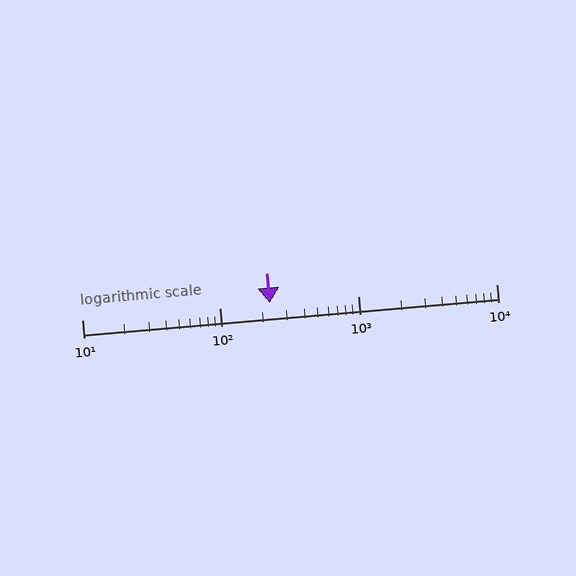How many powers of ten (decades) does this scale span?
The scale spans 3 decades, from 10 to 10000.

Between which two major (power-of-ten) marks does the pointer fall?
The pointer is between 100 and 1000.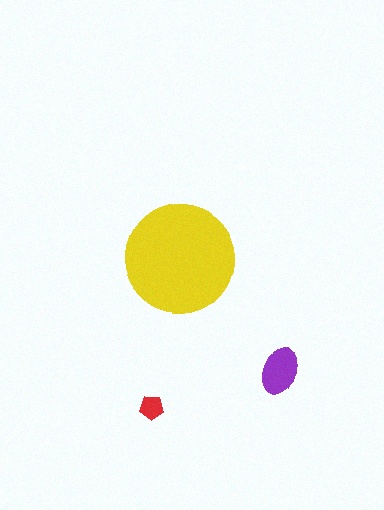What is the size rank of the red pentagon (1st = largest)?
3rd.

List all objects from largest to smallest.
The yellow circle, the purple ellipse, the red pentagon.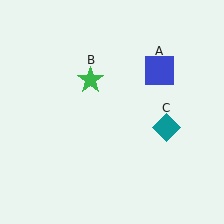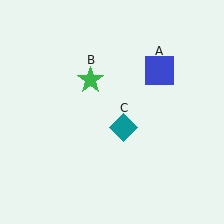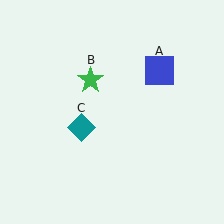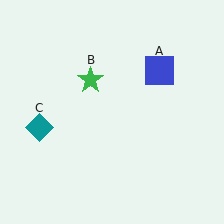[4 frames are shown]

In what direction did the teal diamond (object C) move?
The teal diamond (object C) moved left.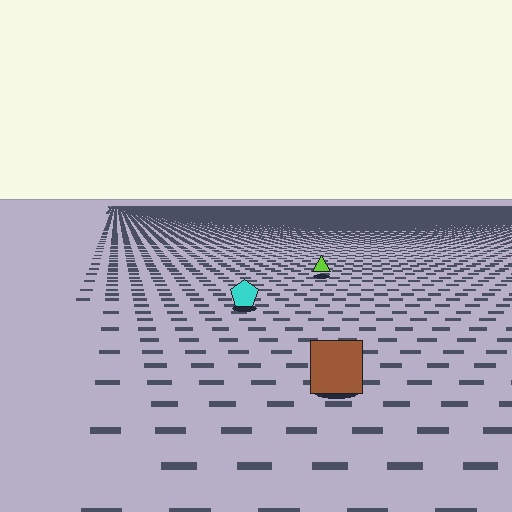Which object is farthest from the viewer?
The lime triangle is farthest from the viewer. It appears smaller and the ground texture around it is denser.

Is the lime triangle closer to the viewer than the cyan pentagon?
No. The cyan pentagon is closer — you can tell from the texture gradient: the ground texture is coarser near it.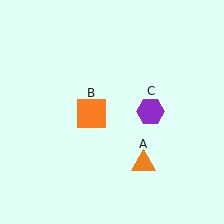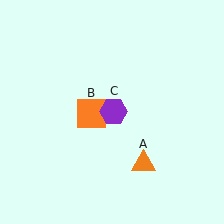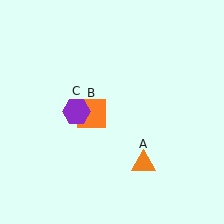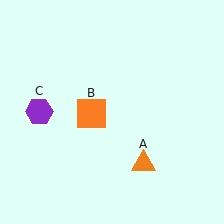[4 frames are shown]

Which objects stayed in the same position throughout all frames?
Orange triangle (object A) and orange square (object B) remained stationary.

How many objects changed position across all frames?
1 object changed position: purple hexagon (object C).